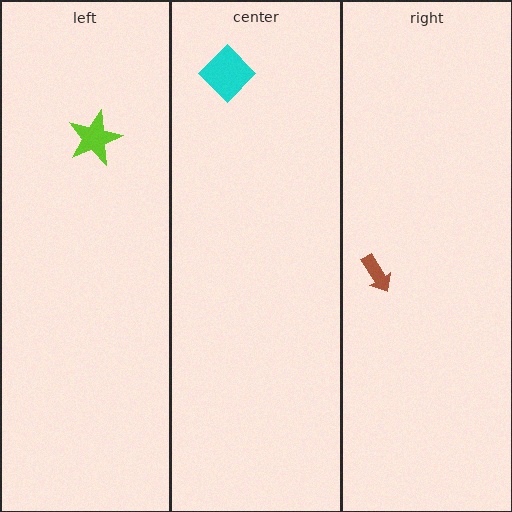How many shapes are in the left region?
1.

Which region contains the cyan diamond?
The center region.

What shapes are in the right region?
The brown arrow.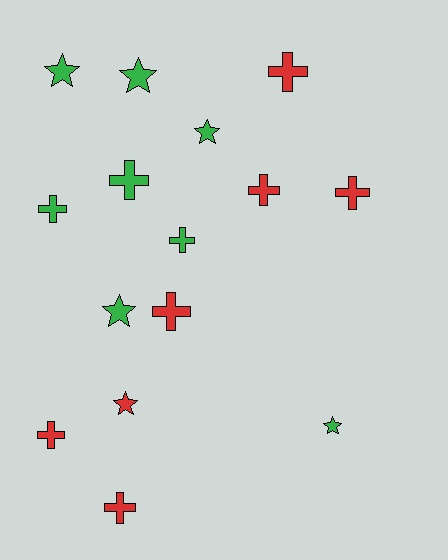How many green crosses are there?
There are 3 green crosses.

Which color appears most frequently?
Green, with 8 objects.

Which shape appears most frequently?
Cross, with 9 objects.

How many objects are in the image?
There are 15 objects.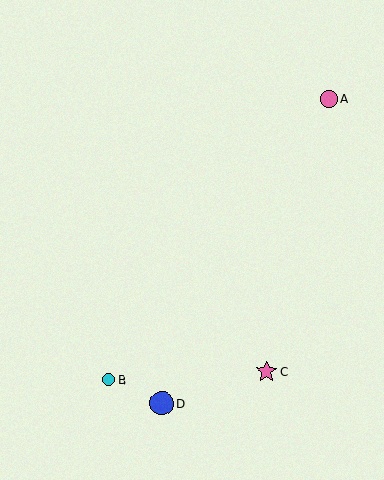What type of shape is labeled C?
Shape C is a pink star.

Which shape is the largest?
The blue circle (labeled D) is the largest.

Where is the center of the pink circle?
The center of the pink circle is at (329, 99).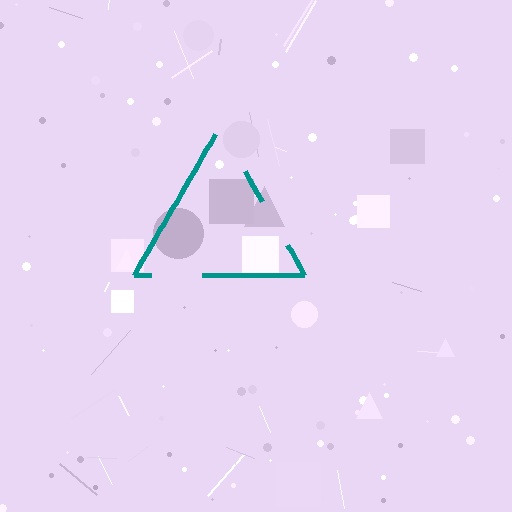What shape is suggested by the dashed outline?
The dashed outline suggests a triangle.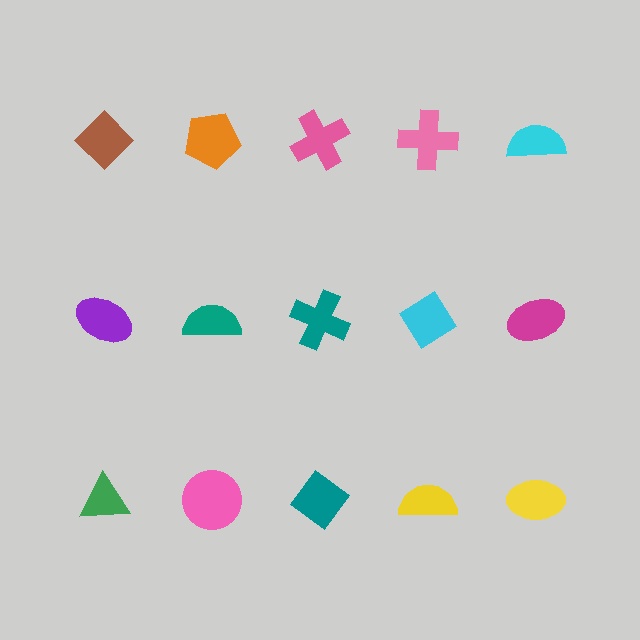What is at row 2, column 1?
A purple ellipse.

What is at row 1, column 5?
A cyan semicircle.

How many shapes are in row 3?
5 shapes.